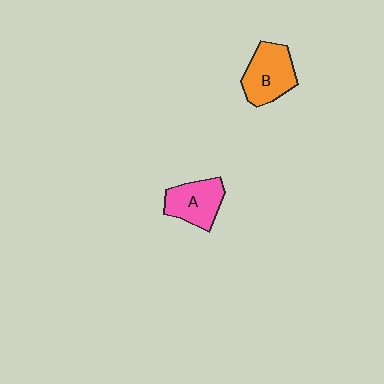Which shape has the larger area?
Shape B (orange).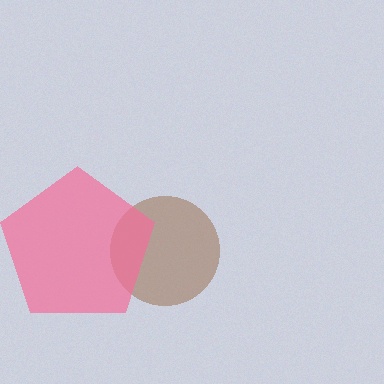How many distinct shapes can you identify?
There are 2 distinct shapes: a brown circle, a pink pentagon.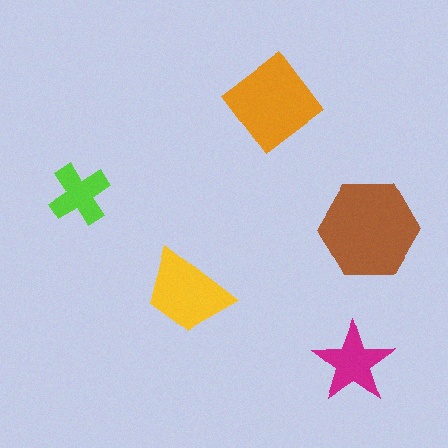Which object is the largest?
The brown hexagon.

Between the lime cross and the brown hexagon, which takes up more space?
The brown hexagon.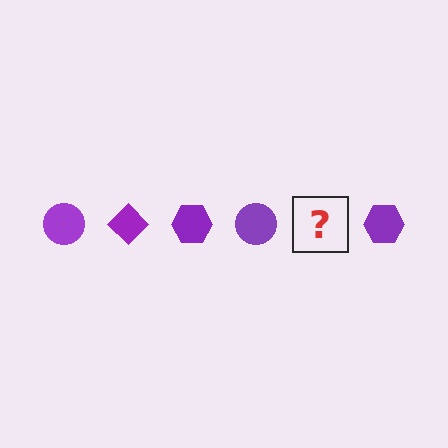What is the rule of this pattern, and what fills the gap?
The rule is that the pattern cycles through circle, diamond, hexagon shapes in purple. The gap should be filled with a purple diamond.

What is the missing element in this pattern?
The missing element is a purple diamond.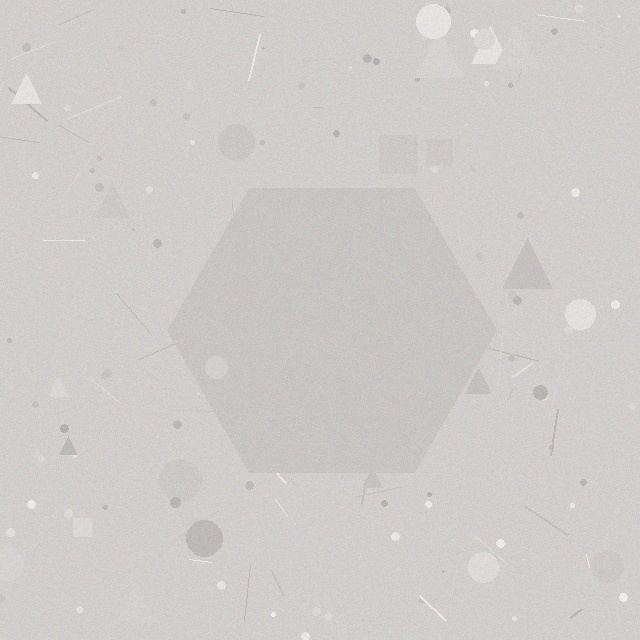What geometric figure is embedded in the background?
A hexagon is embedded in the background.